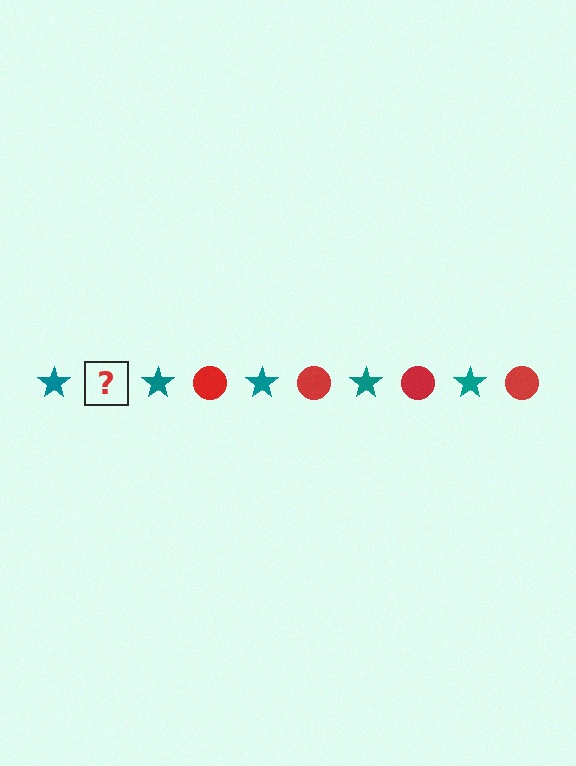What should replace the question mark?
The question mark should be replaced with a red circle.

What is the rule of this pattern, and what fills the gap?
The rule is that the pattern alternates between teal star and red circle. The gap should be filled with a red circle.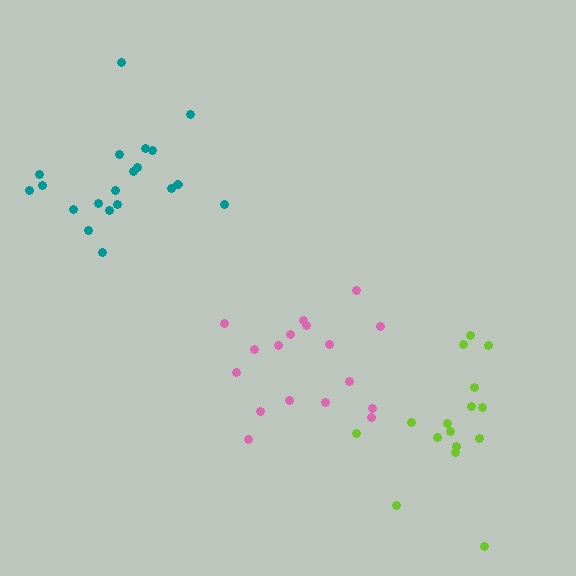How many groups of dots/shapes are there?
There are 3 groups.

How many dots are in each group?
Group 1: 17 dots, Group 2: 20 dots, Group 3: 16 dots (53 total).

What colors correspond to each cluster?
The clusters are colored: pink, teal, lime.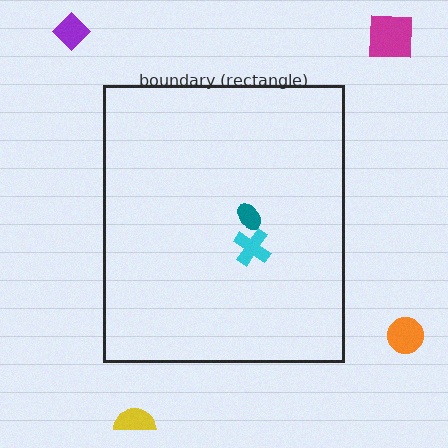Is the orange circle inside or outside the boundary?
Outside.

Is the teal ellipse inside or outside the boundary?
Inside.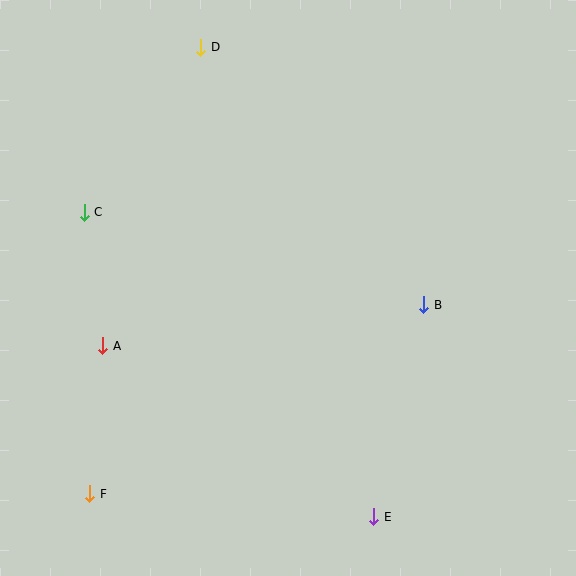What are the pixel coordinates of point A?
Point A is at (103, 346).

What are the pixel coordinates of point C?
Point C is at (84, 212).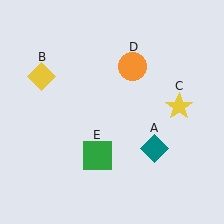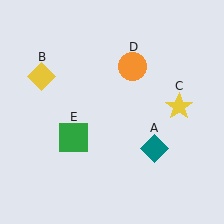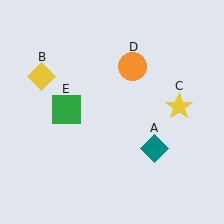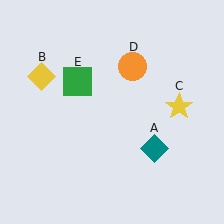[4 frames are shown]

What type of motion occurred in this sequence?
The green square (object E) rotated clockwise around the center of the scene.